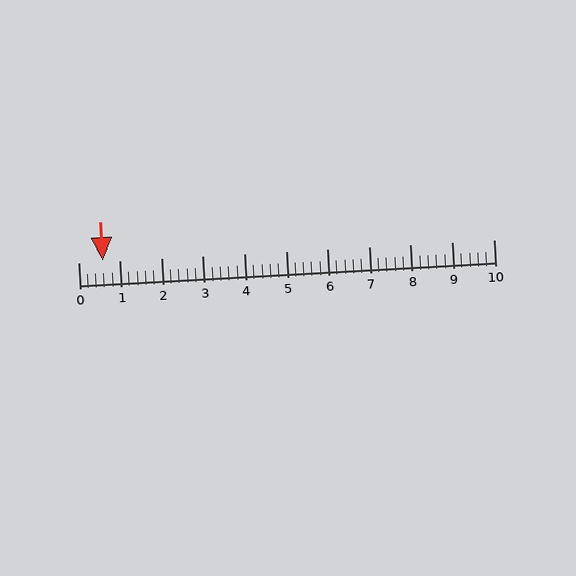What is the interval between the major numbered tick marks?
The major tick marks are spaced 1 units apart.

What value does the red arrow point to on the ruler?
The red arrow points to approximately 0.6.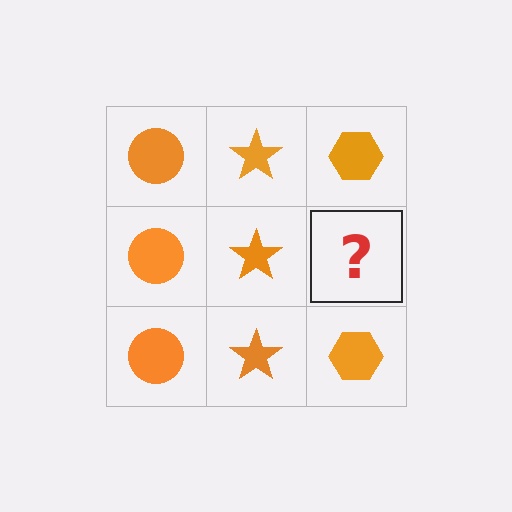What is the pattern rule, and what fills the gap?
The rule is that each column has a consistent shape. The gap should be filled with an orange hexagon.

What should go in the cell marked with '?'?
The missing cell should contain an orange hexagon.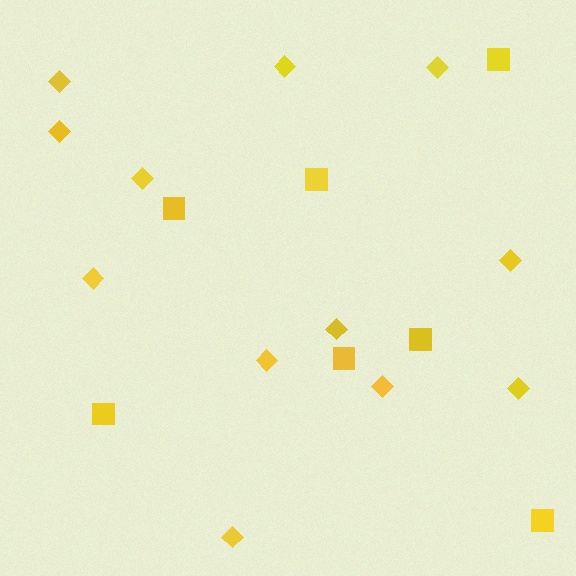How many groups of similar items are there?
There are 2 groups: one group of squares (7) and one group of diamonds (12).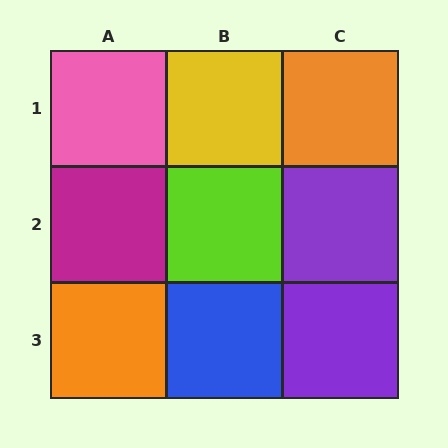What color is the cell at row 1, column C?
Orange.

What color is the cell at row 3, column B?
Blue.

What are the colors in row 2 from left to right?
Magenta, lime, purple.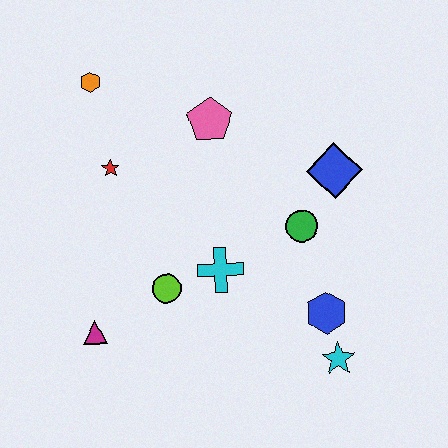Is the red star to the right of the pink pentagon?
No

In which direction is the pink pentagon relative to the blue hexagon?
The pink pentagon is above the blue hexagon.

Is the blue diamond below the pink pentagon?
Yes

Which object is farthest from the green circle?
The orange hexagon is farthest from the green circle.